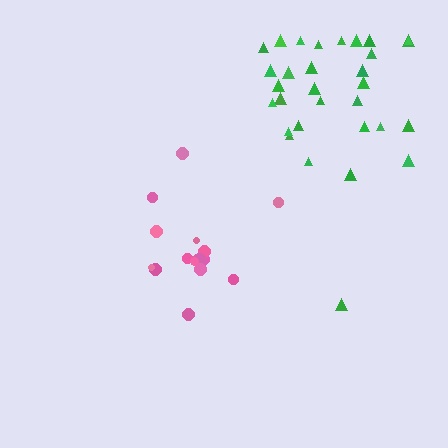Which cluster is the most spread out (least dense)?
Green.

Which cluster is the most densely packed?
Pink.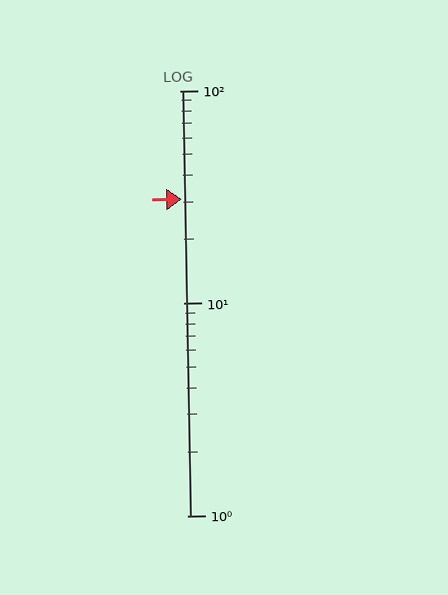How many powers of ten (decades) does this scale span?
The scale spans 2 decades, from 1 to 100.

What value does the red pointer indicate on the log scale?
The pointer indicates approximately 31.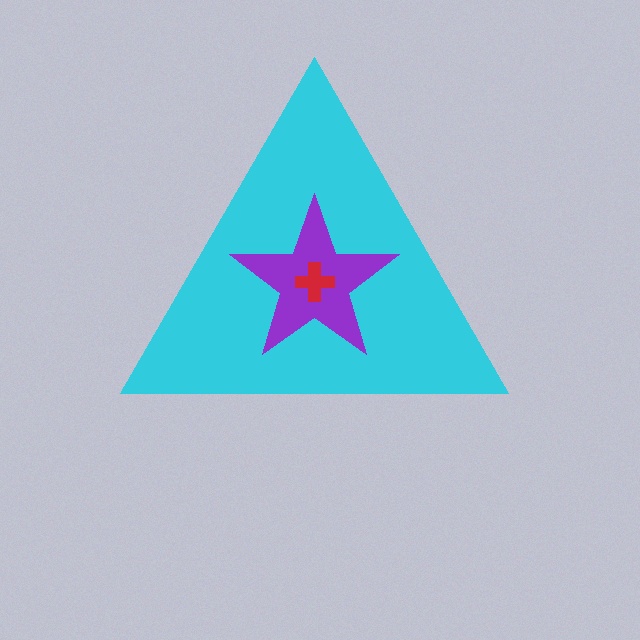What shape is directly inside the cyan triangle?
The purple star.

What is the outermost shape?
The cyan triangle.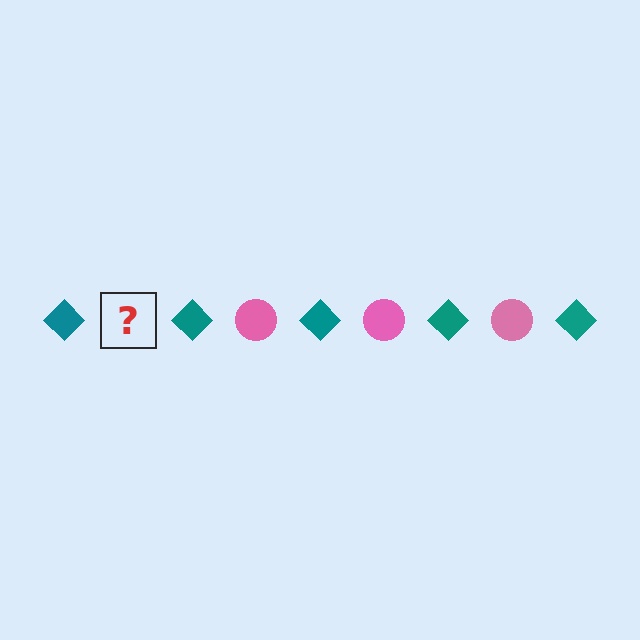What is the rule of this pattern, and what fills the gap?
The rule is that the pattern alternates between teal diamond and pink circle. The gap should be filled with a pink circle.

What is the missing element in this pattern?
The missing element is a pink circle.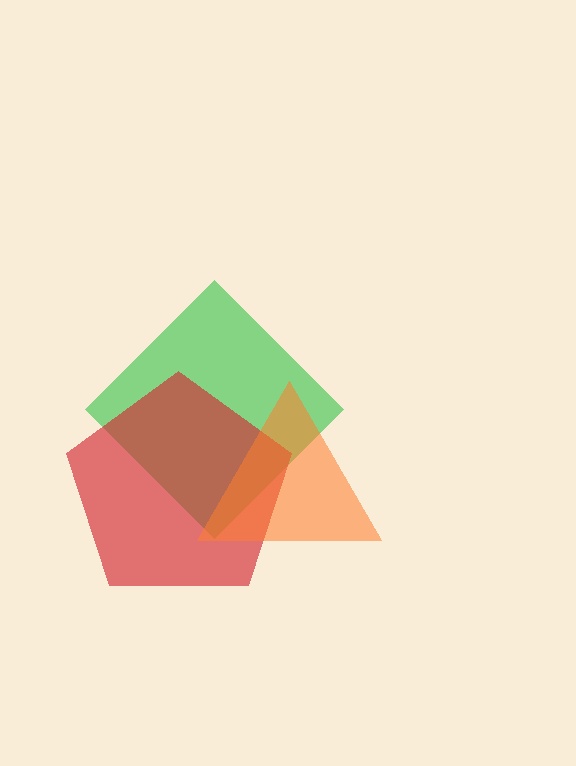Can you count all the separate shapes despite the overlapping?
Yes, there are 3 separate shapes.